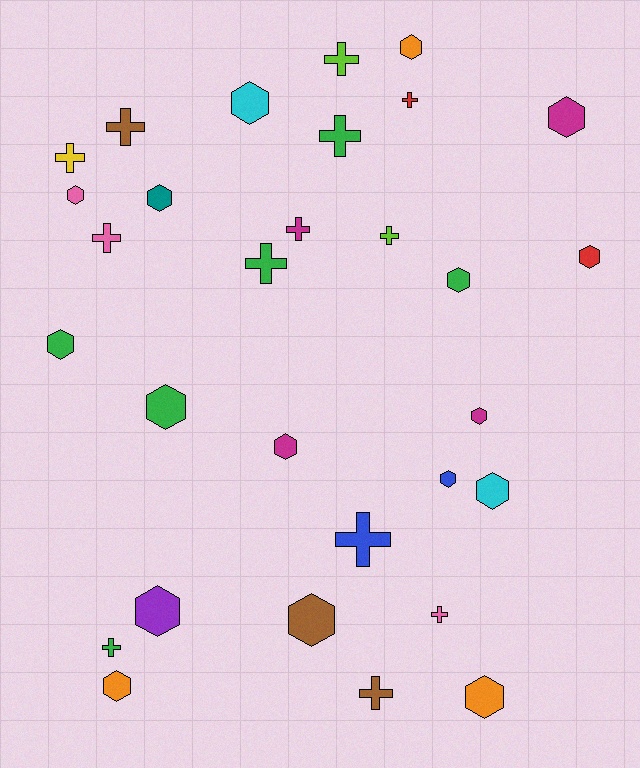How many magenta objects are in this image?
There are 4 magenta objects.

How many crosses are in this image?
There are 13 crosses.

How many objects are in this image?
There are 30 objects.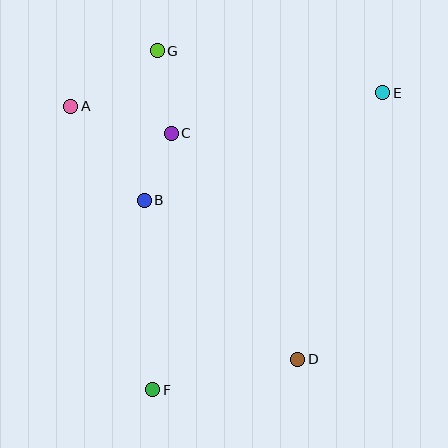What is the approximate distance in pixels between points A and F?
The distance between A and F is approximately 295 pixels.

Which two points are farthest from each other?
Points E and F are farthest from each other.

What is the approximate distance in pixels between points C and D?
The distance between C and D is approximately 259 pixels.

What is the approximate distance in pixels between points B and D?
The distance between B and D is approximately 221 pixels.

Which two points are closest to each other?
Points B and C are closest to each other.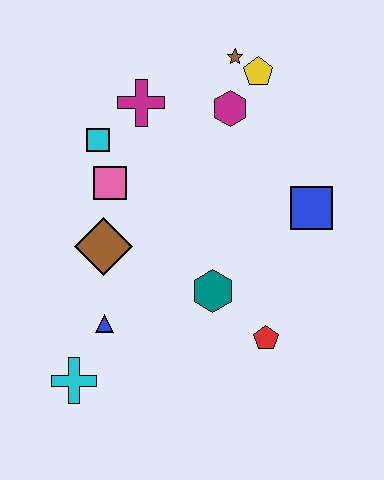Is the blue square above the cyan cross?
Yes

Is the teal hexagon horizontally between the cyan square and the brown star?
Yes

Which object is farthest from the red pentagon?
The brown star is farthest from the red pentagon.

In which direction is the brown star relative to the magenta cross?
The brown star is to the right of the magenta cross.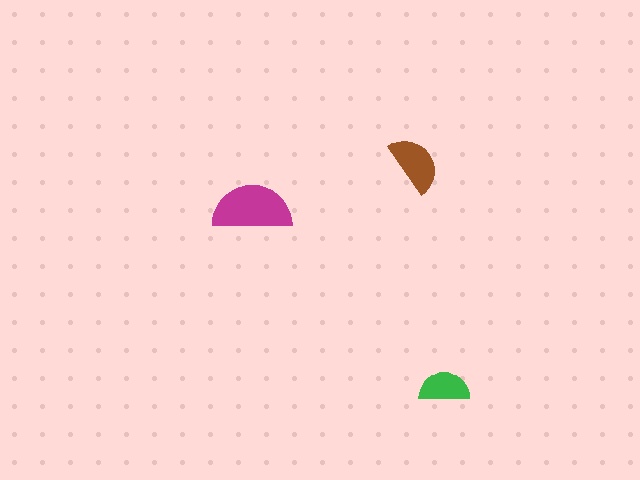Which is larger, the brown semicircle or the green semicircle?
The brown one.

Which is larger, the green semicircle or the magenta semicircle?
The magenta one.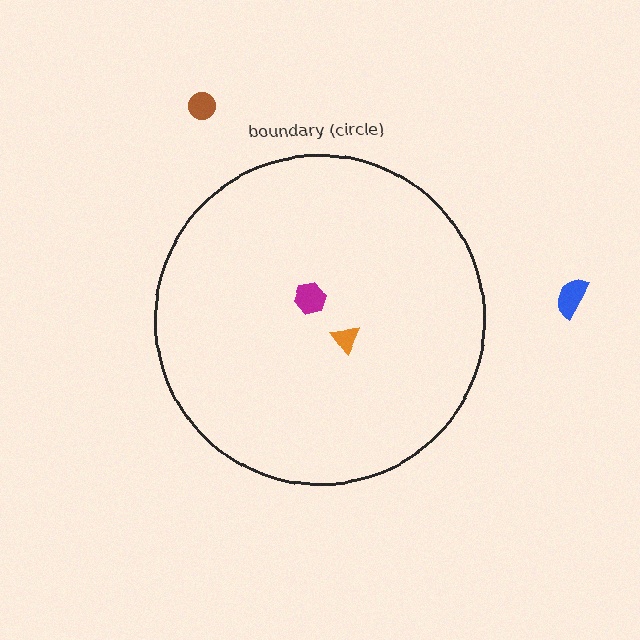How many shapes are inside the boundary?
2 inside, 2 outside.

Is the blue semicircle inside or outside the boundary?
Outside.